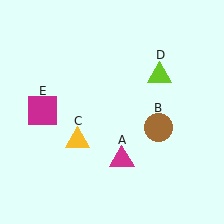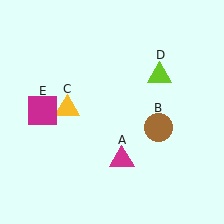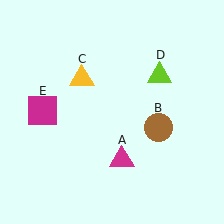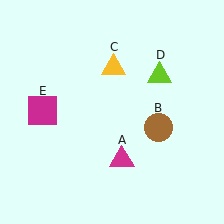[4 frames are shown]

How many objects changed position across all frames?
1 object changed position: yellow triangle (object C).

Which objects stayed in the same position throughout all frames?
Magenta triangle (object A) and brown circle (object B) and lime triangle (object D) and magenta square (object E) remained stationary.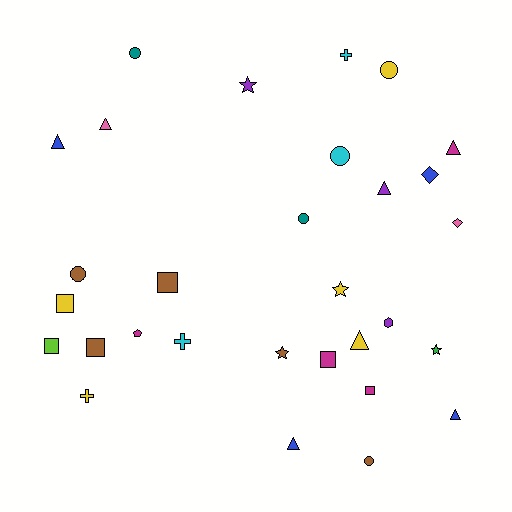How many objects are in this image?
There are 30 objects.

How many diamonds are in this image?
There are 2 diamonds.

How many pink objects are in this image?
There are 2 pink objects.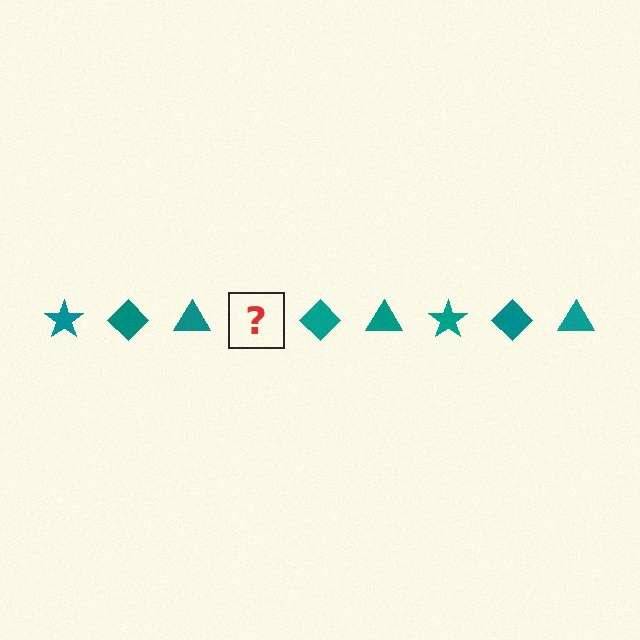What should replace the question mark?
The question mark should be replaced with a teal star.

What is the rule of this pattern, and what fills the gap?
The rule is that the pattern cycles through star, diamond, triangle shapes in teal. The gap should be filled with a teal star.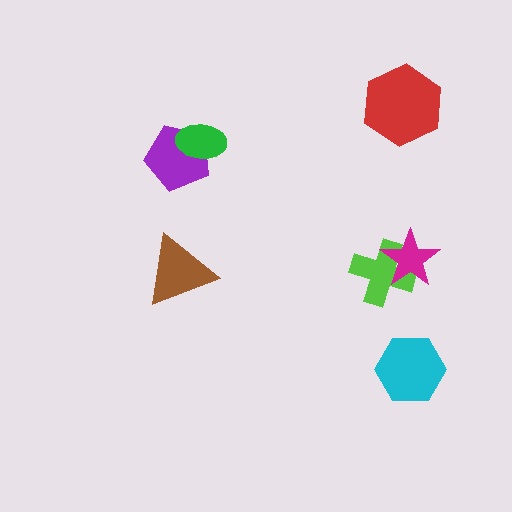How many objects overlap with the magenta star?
1 object overlaps with the magenta star.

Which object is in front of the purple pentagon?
The green ellipse is in front of the purple pentagon.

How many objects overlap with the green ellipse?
1 object overlaps with the green ellipse.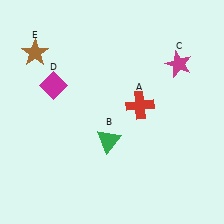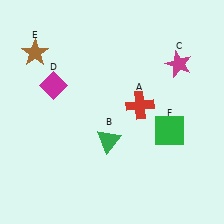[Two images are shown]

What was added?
A green square (F) was added in Image 2.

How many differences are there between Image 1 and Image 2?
There is 1 difference between the two images.